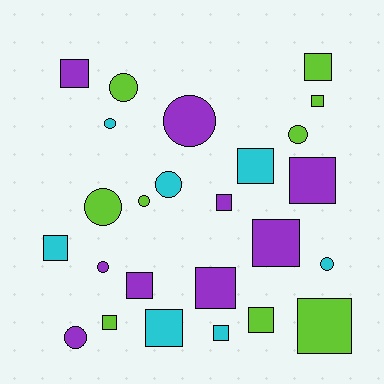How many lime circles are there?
There are 4 lime circles.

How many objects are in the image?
There are 25 objects.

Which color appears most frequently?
Lime, with 9 objects.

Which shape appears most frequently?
Square, with 15 objects.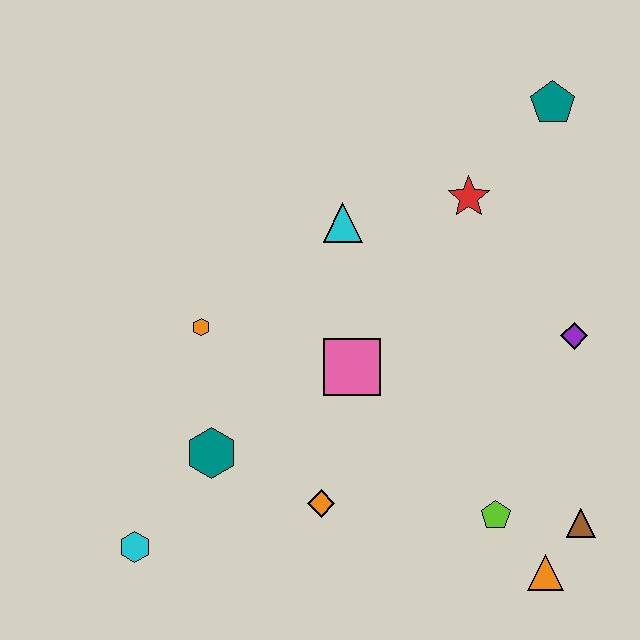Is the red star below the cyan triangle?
No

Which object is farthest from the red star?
The cyan hexagon is farthest from the red star.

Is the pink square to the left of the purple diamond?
Yes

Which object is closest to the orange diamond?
The teal hexagon is closest to the orange diamond.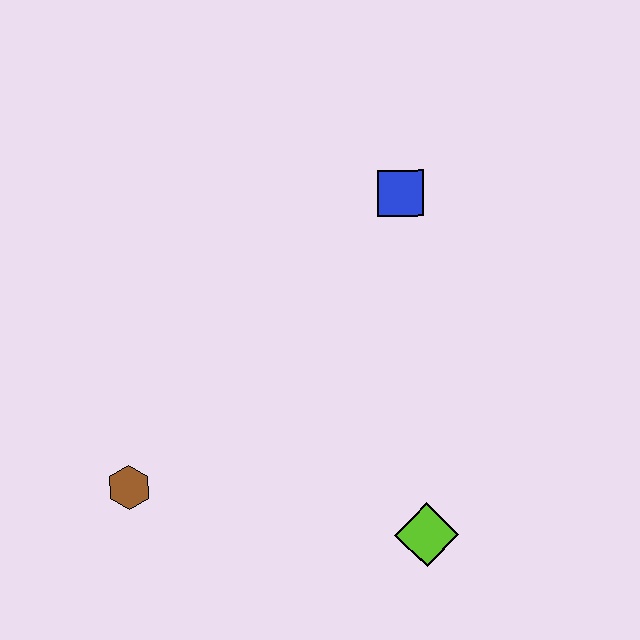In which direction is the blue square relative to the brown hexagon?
The blue square is above the brown hexagon.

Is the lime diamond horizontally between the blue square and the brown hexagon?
No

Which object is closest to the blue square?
The lime diamond is closest to the blue square.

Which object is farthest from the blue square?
The brown hexagon is farthest from the blue square.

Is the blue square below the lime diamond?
No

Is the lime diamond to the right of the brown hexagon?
Yes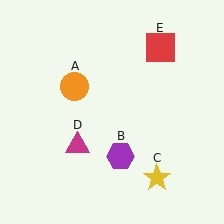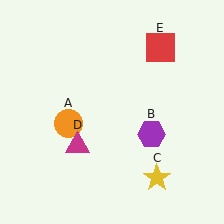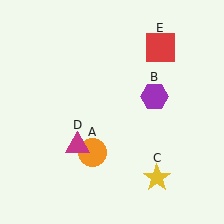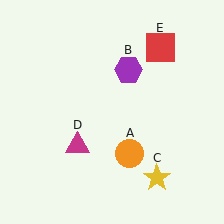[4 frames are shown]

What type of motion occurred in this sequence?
The orange circle (object A), purple hexagon (object B) rotated counterclockwise around the center of the scene.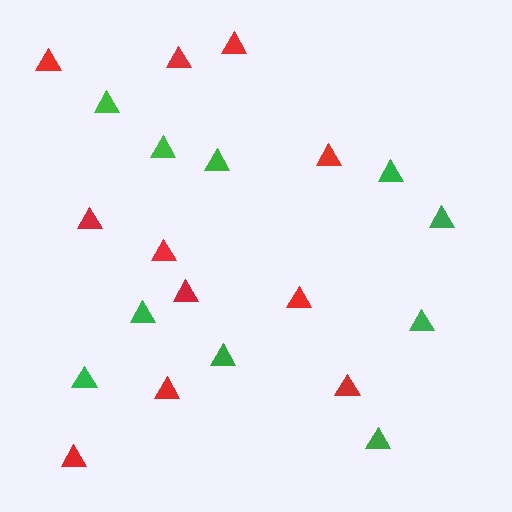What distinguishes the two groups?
There are 2 groups: one group of green triangles (10) and one group of red triangles (11).